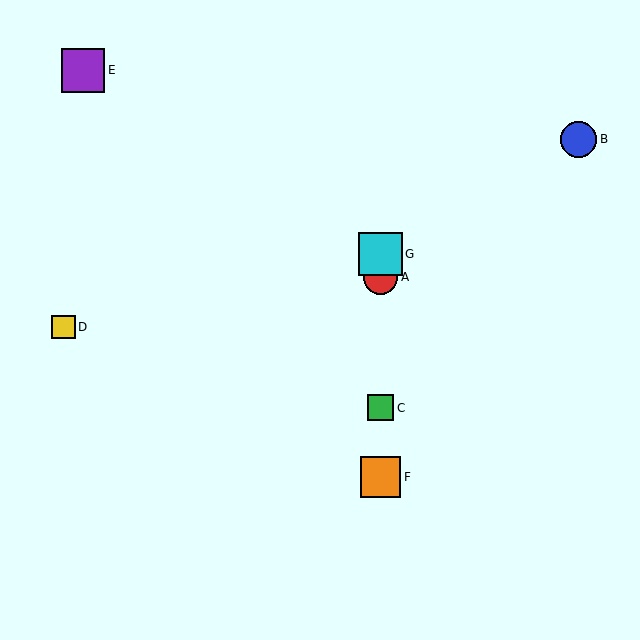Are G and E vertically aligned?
No, G is at x≈381 and E is at x≈83.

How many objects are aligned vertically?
4 objects (A, C, F, G) are aligned vertically.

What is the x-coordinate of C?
Object C is at x≈381.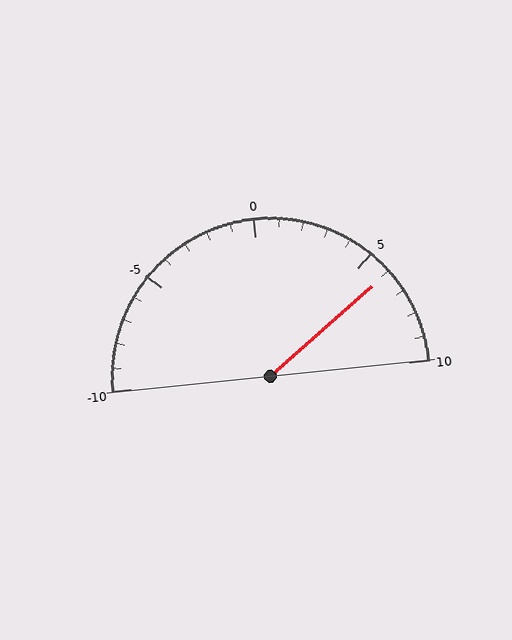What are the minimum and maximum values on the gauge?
The gauge ranges from -10 to 10.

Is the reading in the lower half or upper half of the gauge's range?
The reading is in the upper half of the range (-10 to 10).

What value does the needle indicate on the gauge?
The needle indicates approximately 6.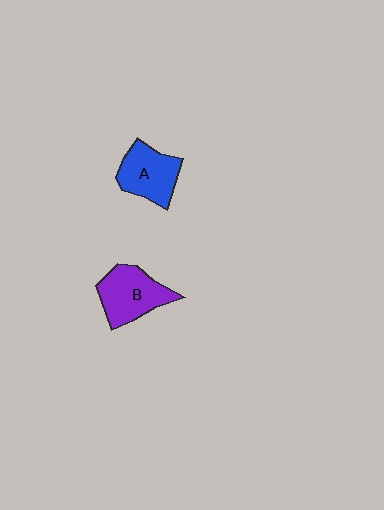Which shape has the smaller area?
Shape A (blue).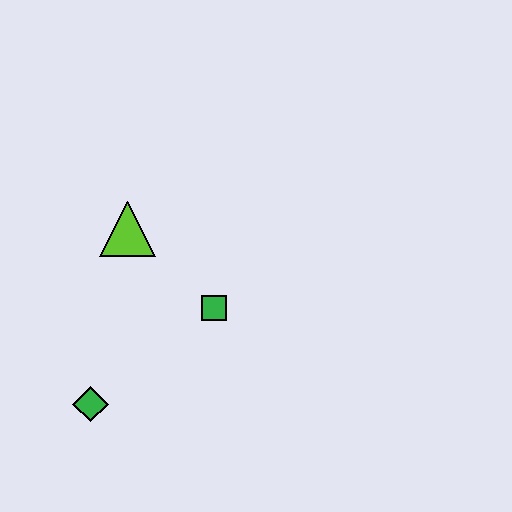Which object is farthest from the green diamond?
The lime triangle is farthest from the green diamond.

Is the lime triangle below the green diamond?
No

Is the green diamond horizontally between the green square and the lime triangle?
No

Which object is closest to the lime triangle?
The green square is closest to the lime triangle.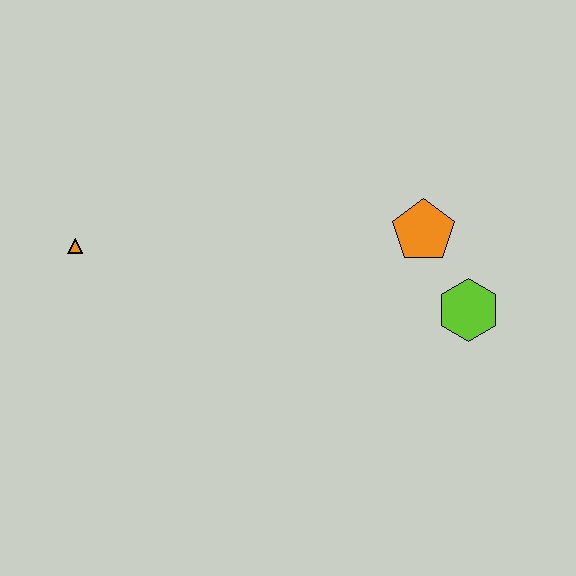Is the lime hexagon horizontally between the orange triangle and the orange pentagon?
No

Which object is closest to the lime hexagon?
The orange pentagon is closest to the lime hexagon.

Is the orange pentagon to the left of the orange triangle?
No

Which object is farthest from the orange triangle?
The lime hexagon is farthest from the orange triangle.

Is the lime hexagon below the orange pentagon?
Yes